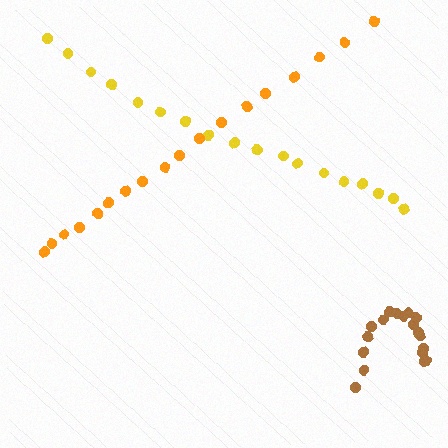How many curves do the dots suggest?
There are 3 distinct paths.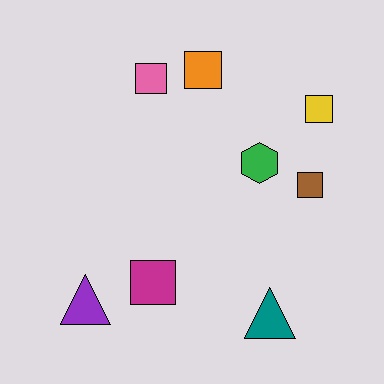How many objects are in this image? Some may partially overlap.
There are 8 objects.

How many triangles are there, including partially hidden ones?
There are 2 triangles.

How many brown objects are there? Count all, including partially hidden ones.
There is 1 brown object.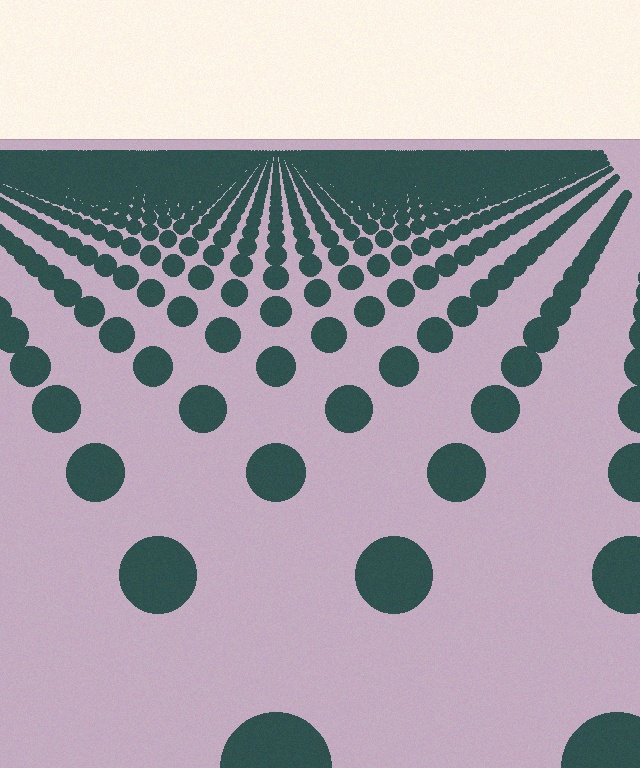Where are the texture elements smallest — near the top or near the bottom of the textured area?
Near the top.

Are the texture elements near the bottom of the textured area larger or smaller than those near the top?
Larger. Near the bottom, elements are closer to the viewer and appear at a bigger on-screen size.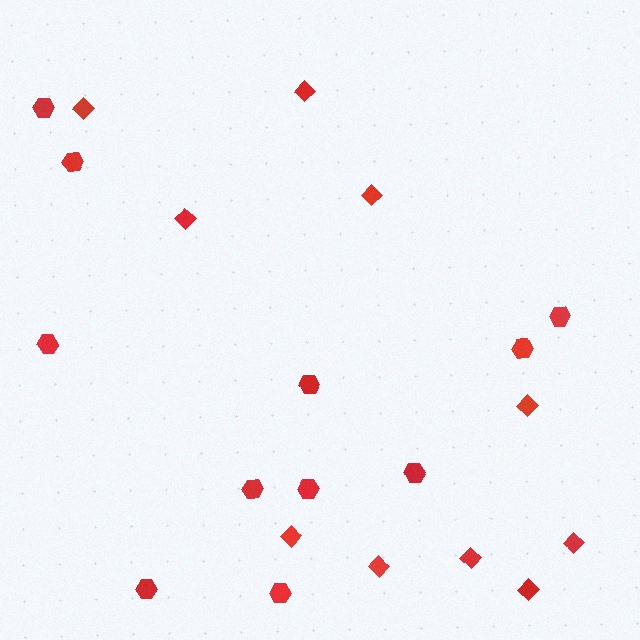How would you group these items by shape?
There are 2 groups: one group of hexagons (11) and one group of diamonds (10).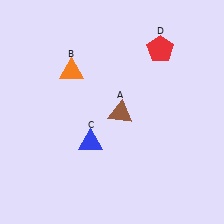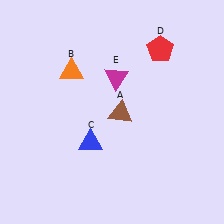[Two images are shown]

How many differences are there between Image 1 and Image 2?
There is 1 difference between the two images.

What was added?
A magenta triangle (E) was added in Image 2.